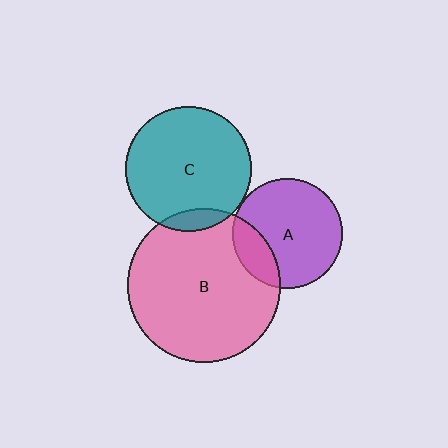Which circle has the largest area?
Circle B (pink).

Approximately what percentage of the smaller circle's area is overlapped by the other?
Approximately 10%.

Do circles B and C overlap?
Yes.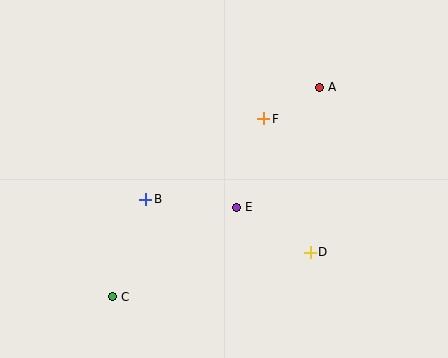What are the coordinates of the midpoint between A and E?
The midpoint between A and E is at (278, 147).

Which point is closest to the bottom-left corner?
Point C is closest to the bottom-left corner.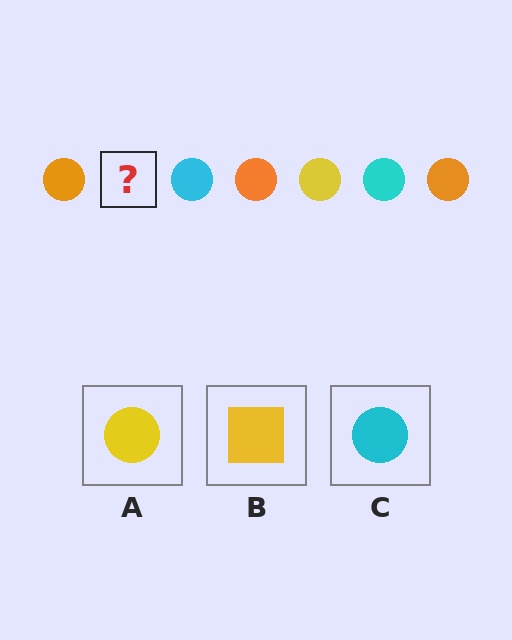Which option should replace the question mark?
Option A.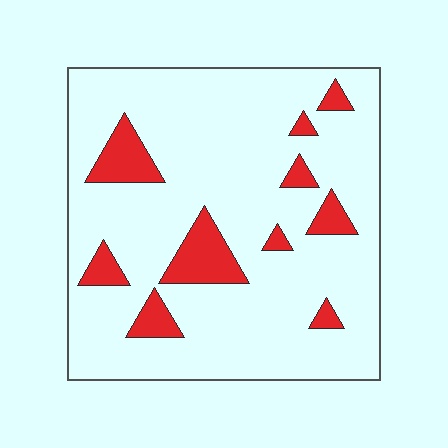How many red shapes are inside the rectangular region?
10.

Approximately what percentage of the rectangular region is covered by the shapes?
Approximately 15%.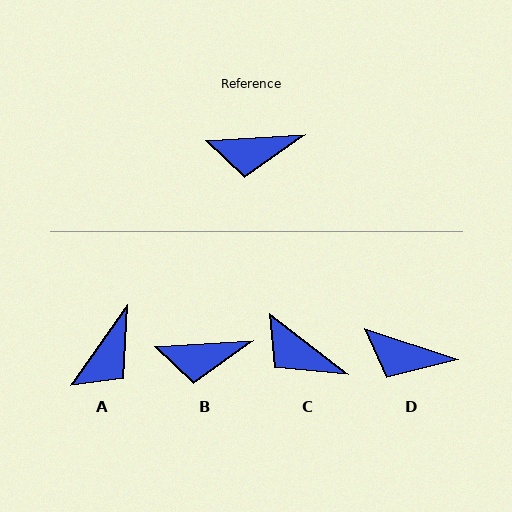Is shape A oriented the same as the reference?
No, it is off by about 52 degrees.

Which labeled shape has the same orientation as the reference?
B.